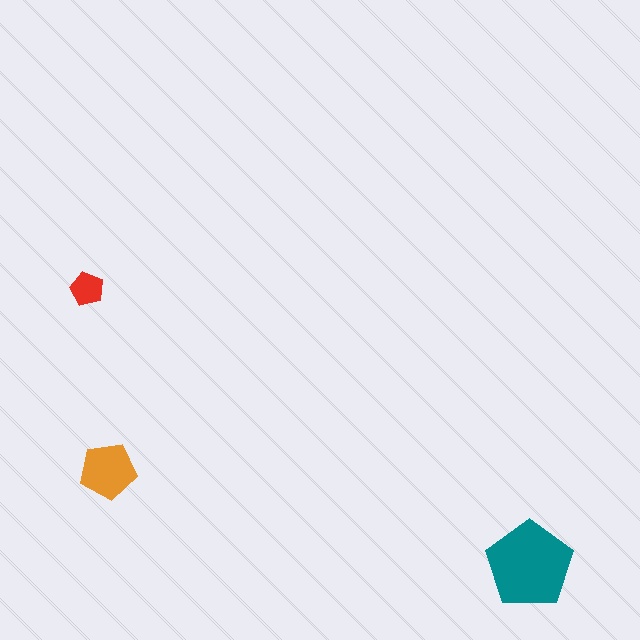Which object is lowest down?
The teal pentagon is bottommost.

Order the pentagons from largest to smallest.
the teal one, the orange one, the red one.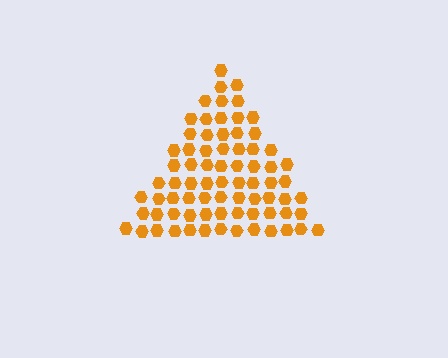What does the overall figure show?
The overall figure shows a triangle.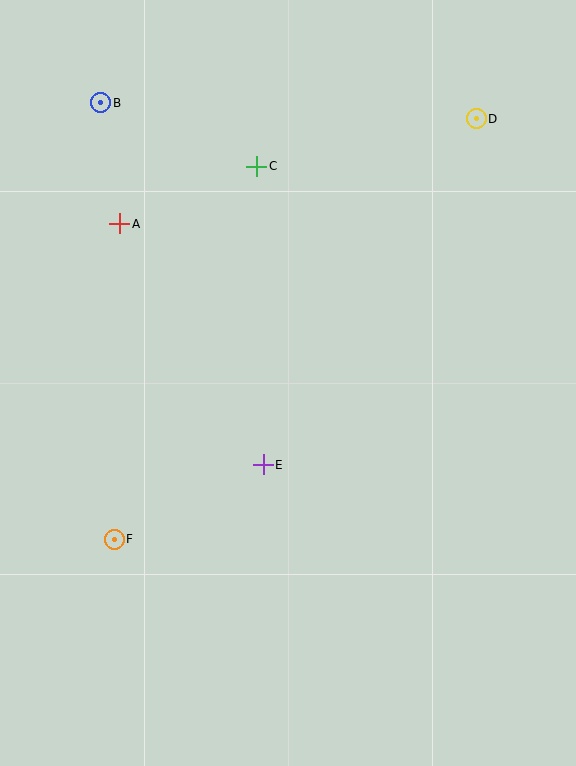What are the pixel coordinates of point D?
Point D is at (476, 119).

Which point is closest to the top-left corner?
Point B is closest to the top-left corner.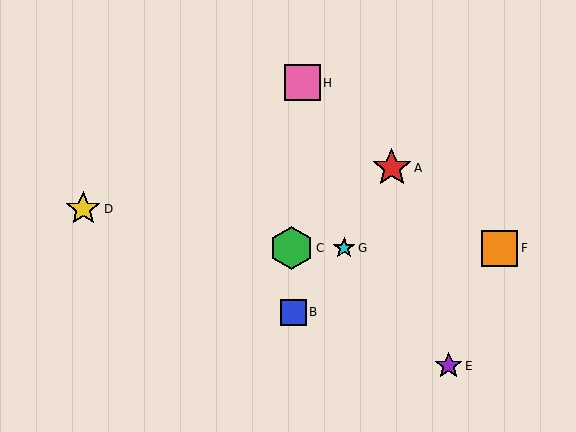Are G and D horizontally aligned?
No, G is at y≈248 and D is at y≈209.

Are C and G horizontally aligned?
Yes, both are at y≈248.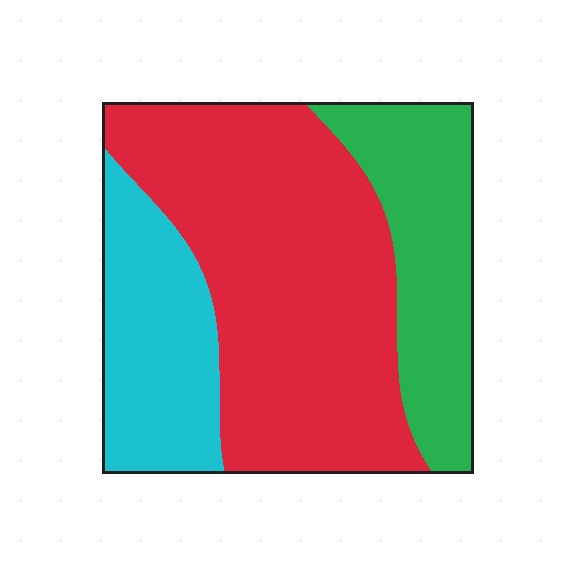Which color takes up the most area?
Red, at roughly 55%.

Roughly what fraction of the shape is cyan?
Cyan covers around 20% of the shape.